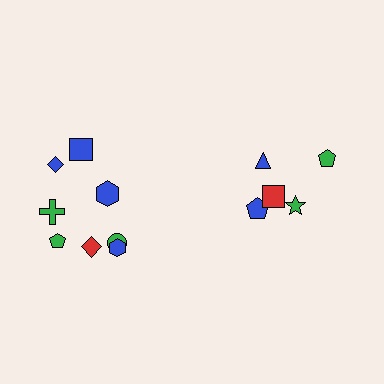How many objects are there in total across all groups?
There are 13 objects.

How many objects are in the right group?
There are 5 objects.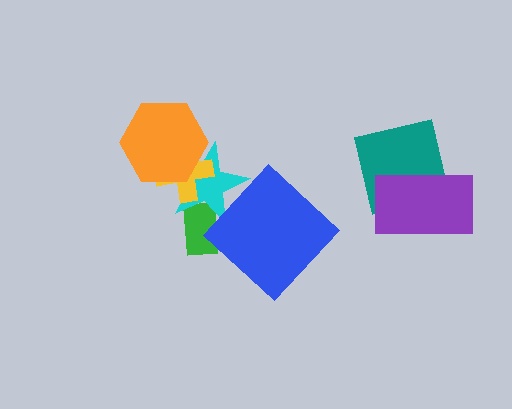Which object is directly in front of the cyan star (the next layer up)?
The yellow cross is directly in front of the cyan star.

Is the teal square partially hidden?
Yes, it is partially covered by another shape.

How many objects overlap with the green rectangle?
1 object overlaps with the green rectangle.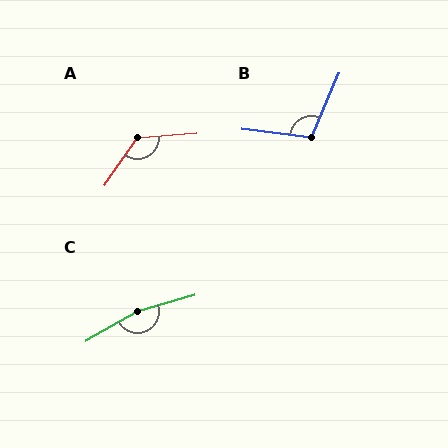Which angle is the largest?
C, at approximately 167 degrees.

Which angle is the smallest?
B, at approximately 106 degrees.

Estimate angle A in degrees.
Approximately 129 degrees.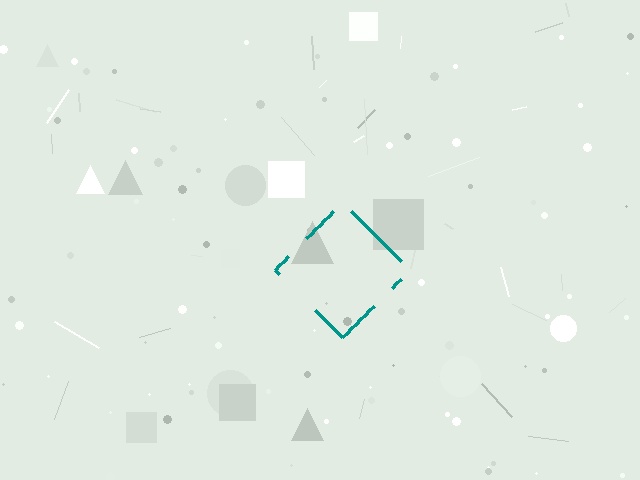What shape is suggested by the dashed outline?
The dashed outline suggests a diamond.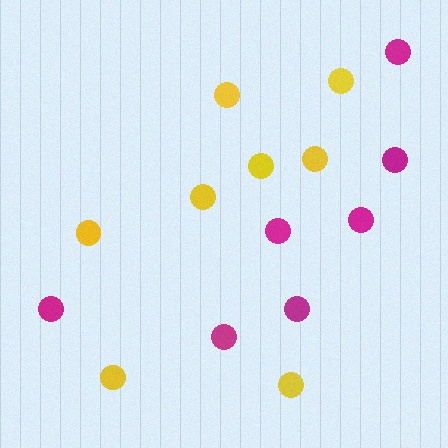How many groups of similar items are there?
There are 2 groups: one group of yellow circles (8) and one group of magenta circles (7).